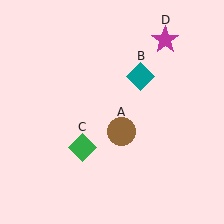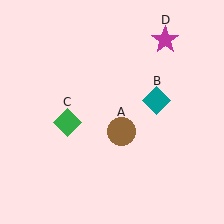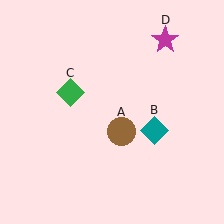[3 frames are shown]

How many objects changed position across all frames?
2 objects changed position: teal diamond (object B), green diamond (object C).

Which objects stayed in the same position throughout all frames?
Brown circle (object A) and magenta star (object D) remained stationary.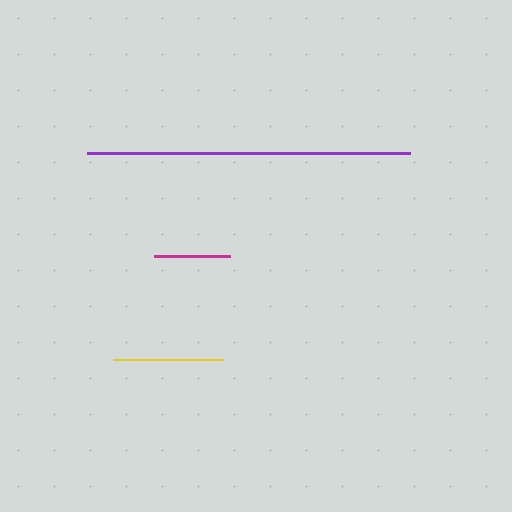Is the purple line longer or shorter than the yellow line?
The purple line is longer than the yellow line.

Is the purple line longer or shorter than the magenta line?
The purple line is longer than the magenta line.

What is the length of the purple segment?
The purple segment is approximately 323 pixels long.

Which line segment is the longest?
The purple line is the longest at approximately 323 pixels.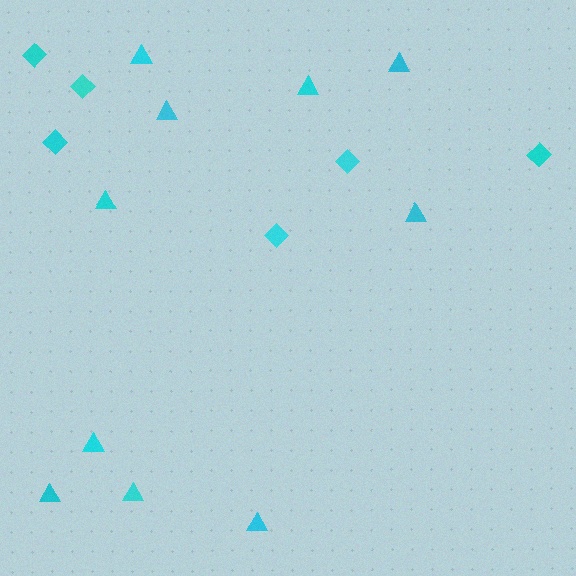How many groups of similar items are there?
There are 2 groups: one group of diamonds (6) and one group of triangles (10).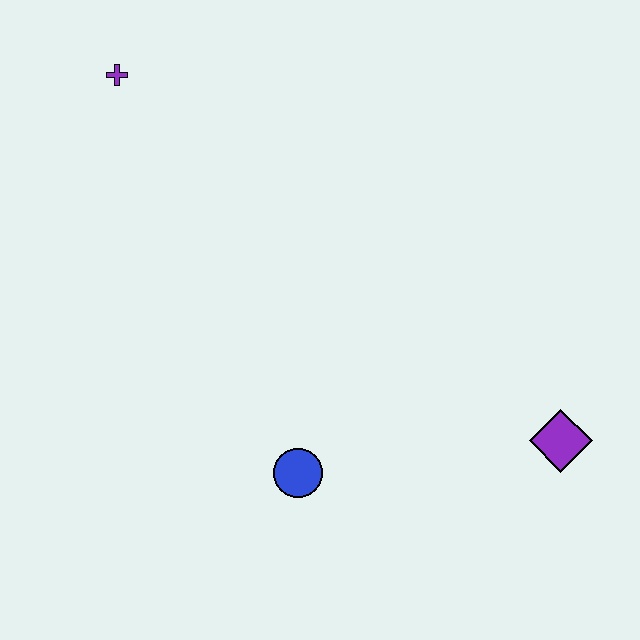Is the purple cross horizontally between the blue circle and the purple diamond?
No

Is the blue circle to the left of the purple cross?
No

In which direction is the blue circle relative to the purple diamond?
The blue circle is to the left of the purple diamond.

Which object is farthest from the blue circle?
The purple cross is farthest from the blue circle.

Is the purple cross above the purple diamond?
Yes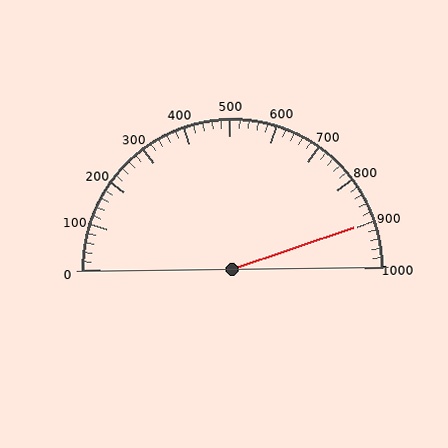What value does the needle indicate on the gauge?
The needle indicates approximately 900.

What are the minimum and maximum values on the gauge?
The gauge ranges from 0 to 1000.